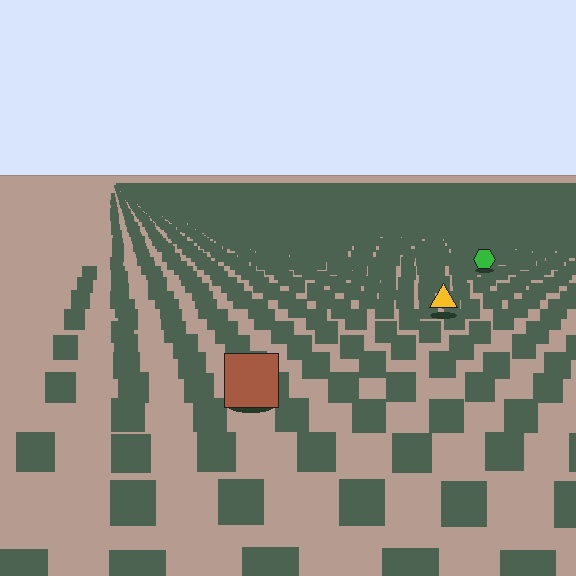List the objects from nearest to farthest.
From nearest to farthest: the brown square, the yellow triangle, the green hexagon.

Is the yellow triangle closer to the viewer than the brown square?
No. The brown square is closer — you can tell from the texture gradient: the ground texture is coarser near it.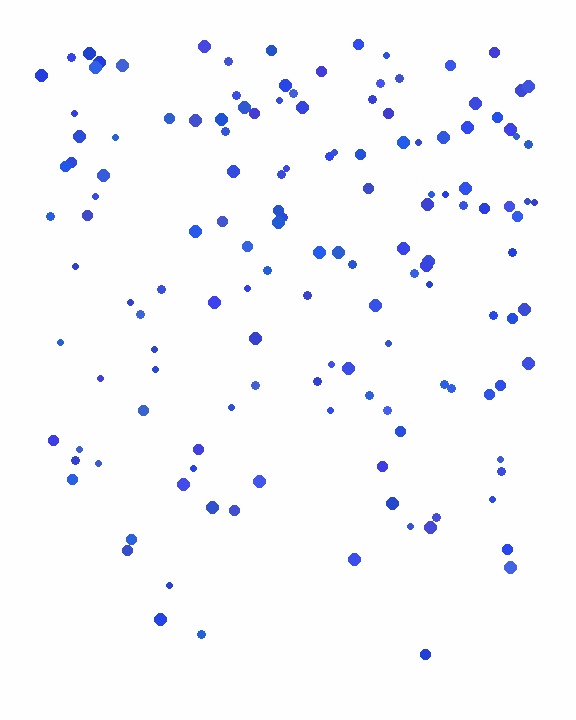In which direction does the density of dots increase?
From bottom to top, with the top side densest.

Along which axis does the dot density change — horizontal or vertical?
Vertical.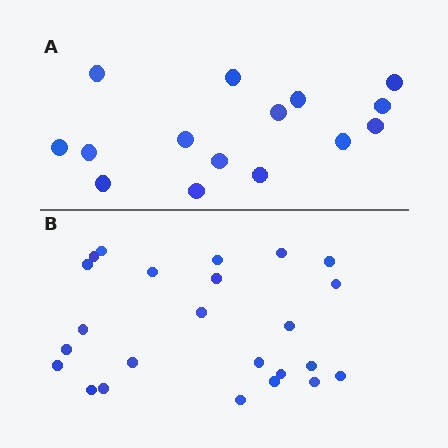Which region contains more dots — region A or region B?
Region B (the bottom region) has more dots.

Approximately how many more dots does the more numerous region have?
Region B has roughly 8 or so more dots than region A.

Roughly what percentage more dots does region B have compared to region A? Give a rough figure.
About 60% more.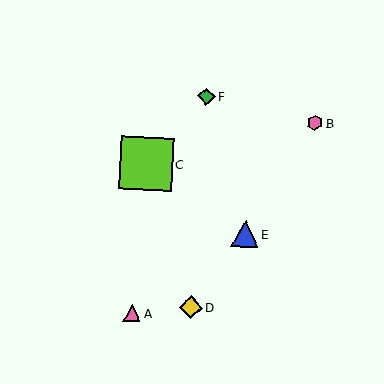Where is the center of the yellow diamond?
The center of the yellow diamond is at (191, 307).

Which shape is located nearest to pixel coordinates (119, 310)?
The pink triangle (labeled A) at (132, 313) is nearest to that location.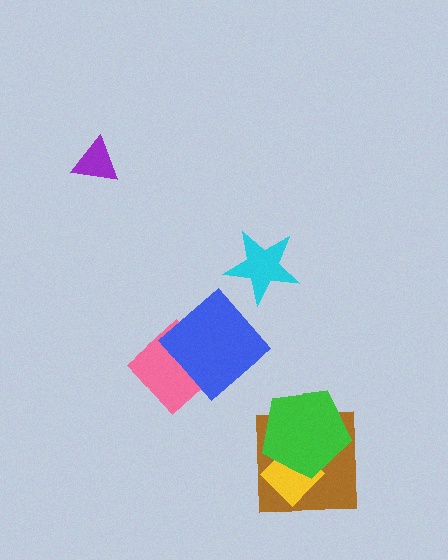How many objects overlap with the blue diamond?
1 object overlaps with the blue diamond.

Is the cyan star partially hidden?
No, no other shape covers it.